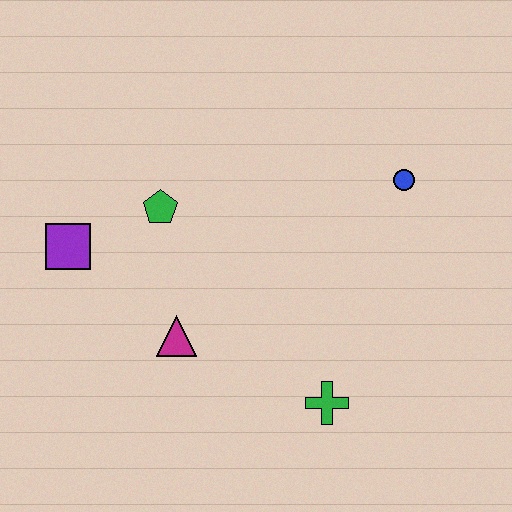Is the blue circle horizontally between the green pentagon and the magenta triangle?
No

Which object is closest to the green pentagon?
The purple square is closest to the green pentagon.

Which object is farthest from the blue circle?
The purple square is farthest from the blue circle.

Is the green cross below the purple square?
Yes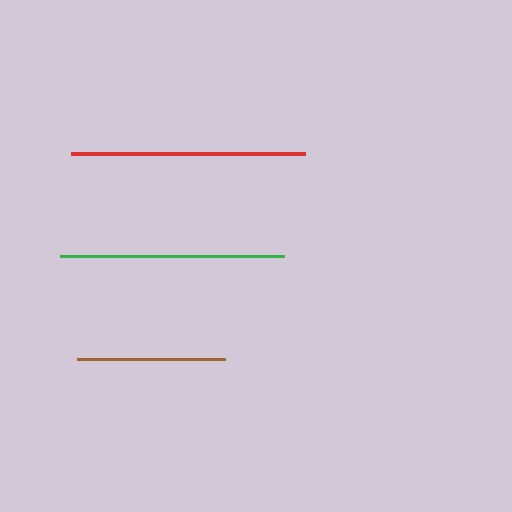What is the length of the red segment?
The red segment is approximately 234 pixels long.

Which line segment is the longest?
The red line is the longest at approximately 234 pixels.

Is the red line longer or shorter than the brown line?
The red line is longer than the brown line.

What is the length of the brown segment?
The brown segment is approximately 147 pixels long.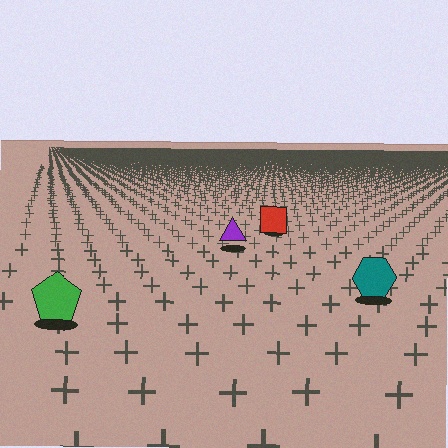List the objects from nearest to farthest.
From nearest to farthest: the green pentagon, the teal hexagon, the purple triangle, the red square.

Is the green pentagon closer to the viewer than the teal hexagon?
Yes. The green pentagon is closer — you can tell from the texture gradient: the ground texture is coarser near it.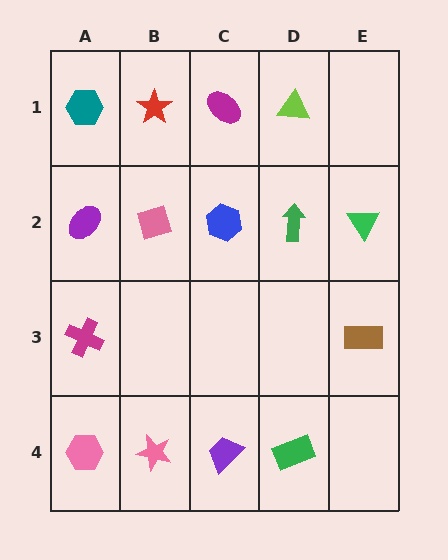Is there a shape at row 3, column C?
No, that cell is empty.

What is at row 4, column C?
A purple trapezoid.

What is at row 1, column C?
A magenta ellipse.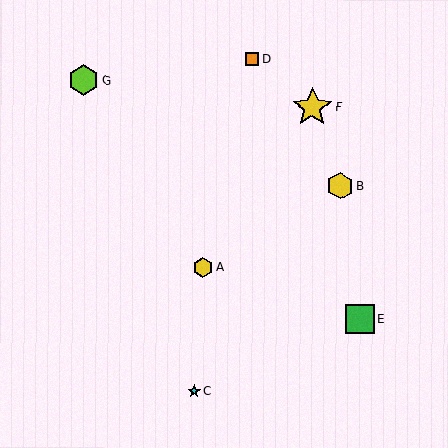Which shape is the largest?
The yellow star (labeled F) is the largest.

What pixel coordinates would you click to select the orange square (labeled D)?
Click at (252, 59) to select the orange square D.